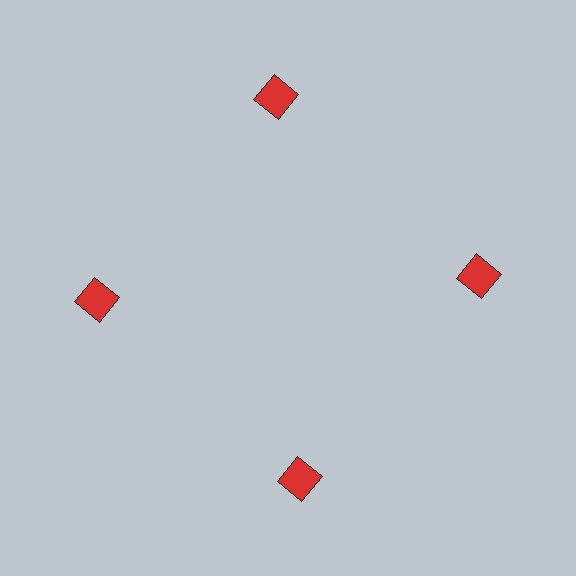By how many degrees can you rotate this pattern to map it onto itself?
The pattern maps onto itself every 90 degrees of rotation.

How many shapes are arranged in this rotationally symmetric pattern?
There are 4 shapes, arranged in 4 groups of 1.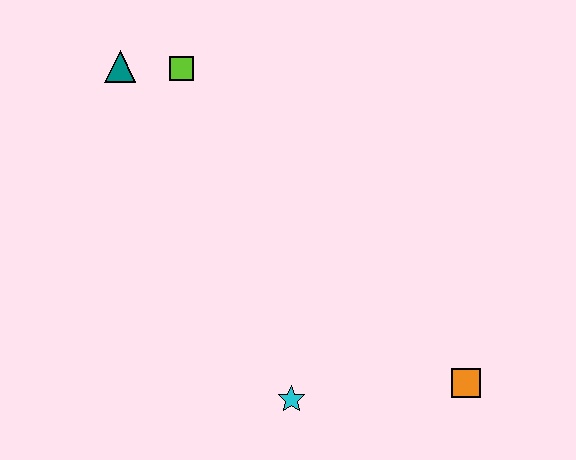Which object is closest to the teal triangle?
The lime square is closest to the teal triangle.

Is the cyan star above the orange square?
No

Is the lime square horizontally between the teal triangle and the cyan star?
Yes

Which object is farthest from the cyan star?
The teal triangle is farthest from the cyan star.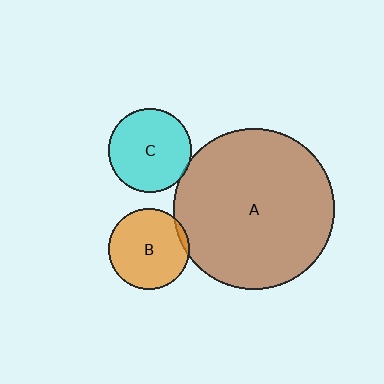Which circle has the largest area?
Circle A (brown).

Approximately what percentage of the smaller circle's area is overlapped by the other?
Approximately 5%.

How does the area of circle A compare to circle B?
Approximately 3.9 times.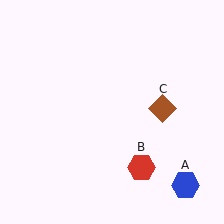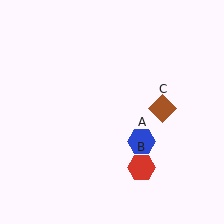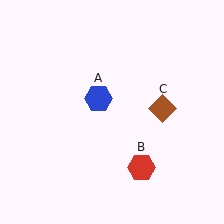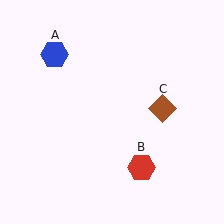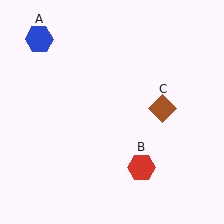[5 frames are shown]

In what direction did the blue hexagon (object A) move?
The blue hexagon (object A) moved up and to the left.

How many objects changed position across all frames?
1 object changed position: blue hexagon (object A).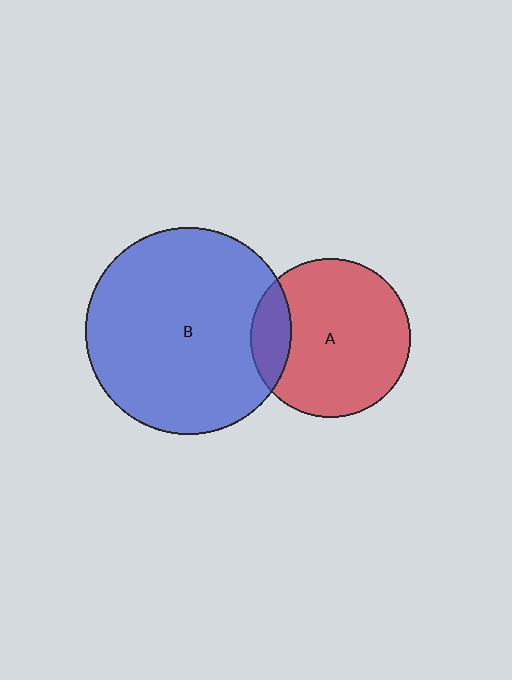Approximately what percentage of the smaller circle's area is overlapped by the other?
Approximately 15%.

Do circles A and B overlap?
Yes.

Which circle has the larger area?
Circle B (blue).